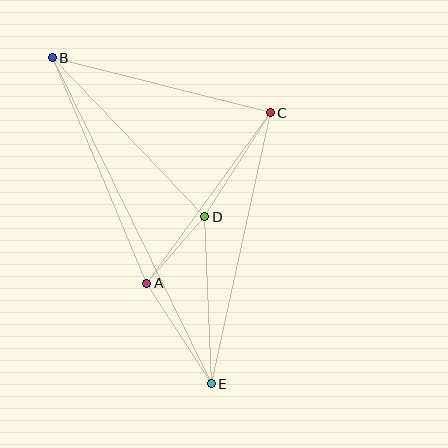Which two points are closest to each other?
Points A and D are closest to each other.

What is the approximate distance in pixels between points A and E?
The distance between A and E is approximately 120 pixels.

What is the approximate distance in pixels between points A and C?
The distance between A and C is approximately 210 pixels.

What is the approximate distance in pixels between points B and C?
The distance between B and C is approximately 225 pixels.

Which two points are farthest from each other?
Points B and E are farthest from each other.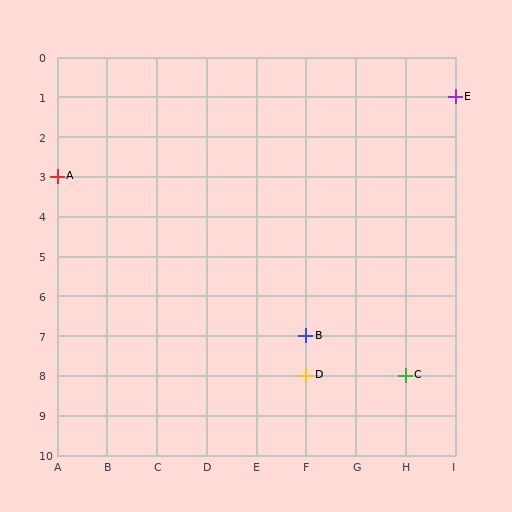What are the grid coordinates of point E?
Point E is at grid coordinates (I, 1).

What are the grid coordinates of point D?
Point D is at grid coordinates (F, 8).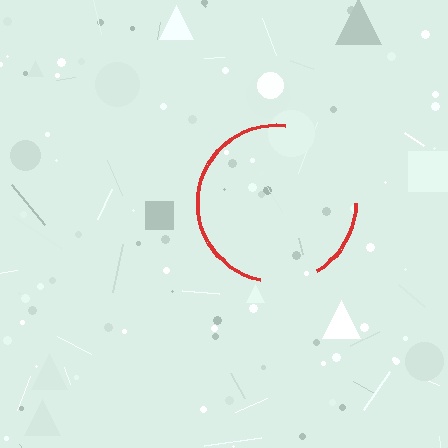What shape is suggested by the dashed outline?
The dashed outline suggests a circle.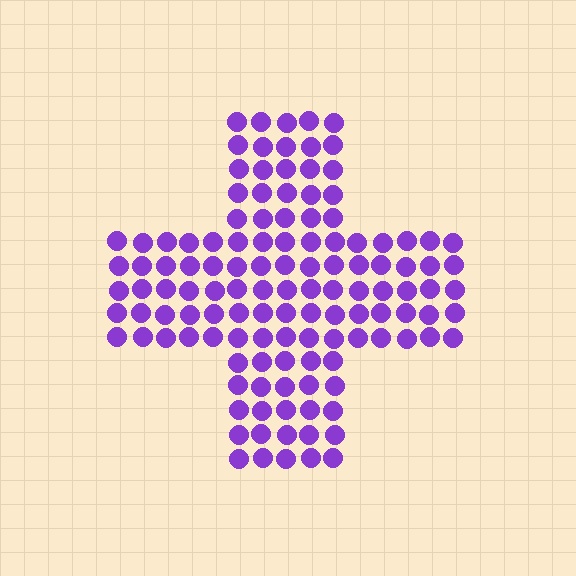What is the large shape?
The large shape is a cross.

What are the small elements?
The small elements are circles.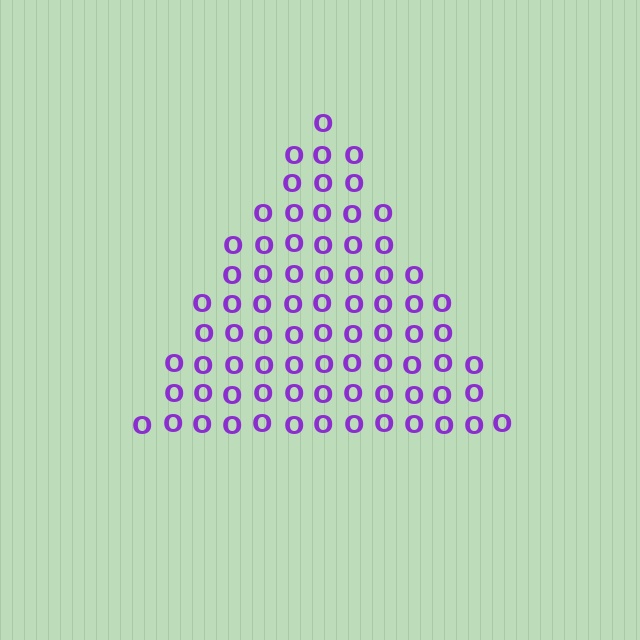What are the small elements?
The small elements are letter O's.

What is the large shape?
The large shape is a triangle.